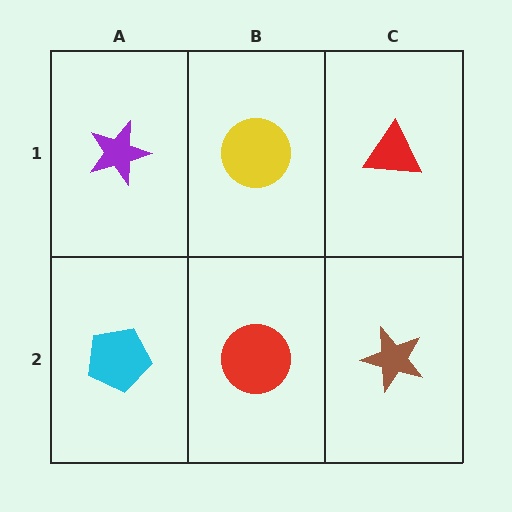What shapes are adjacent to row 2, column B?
A yellow circle (row 1, column B), a cyan pentagon (row 2, column A), a brown star (row 2, column C).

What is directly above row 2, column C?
A red triangle.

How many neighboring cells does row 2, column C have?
2.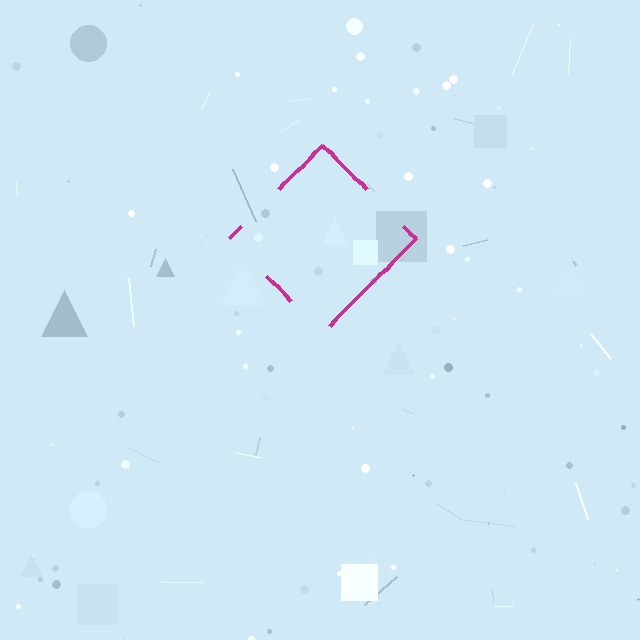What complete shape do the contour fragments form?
The contour fragments form a diamond.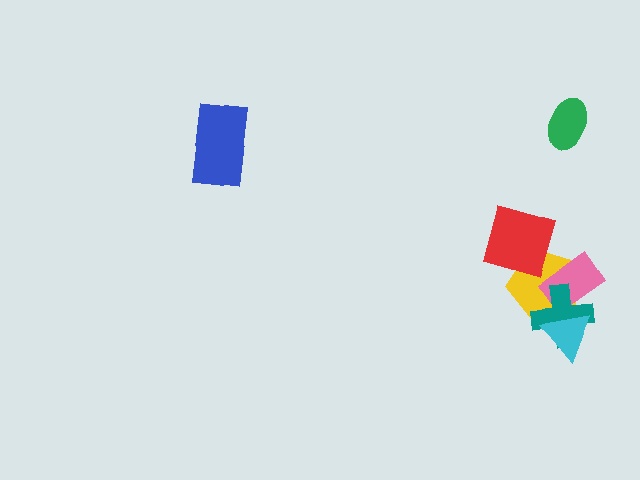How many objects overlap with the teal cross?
3 objects overlap with the teal cross.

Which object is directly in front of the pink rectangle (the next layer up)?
The teal cross is directly in front of the pink rectangle.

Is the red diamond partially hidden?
No, no other shape covers it.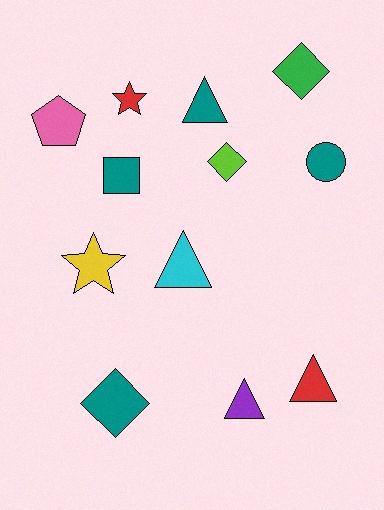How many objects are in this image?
There are 12 objects.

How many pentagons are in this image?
There is 1 pentagon.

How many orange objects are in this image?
There are no orange objects.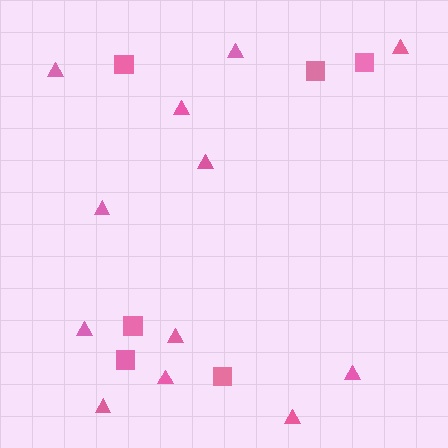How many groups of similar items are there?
There are 2 groups: one group of squares (6) and one group of triangles (12).